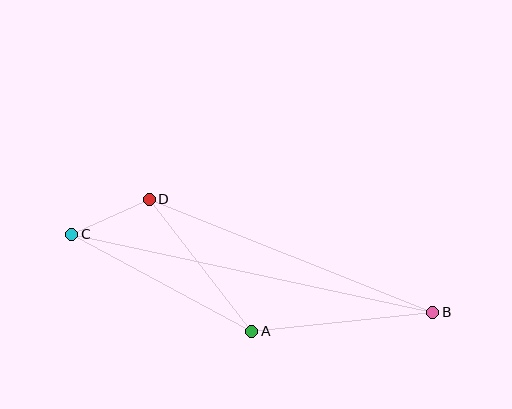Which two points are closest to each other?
Points C and D are closest to each other.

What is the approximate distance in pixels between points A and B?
The distance between A and B is approximately 182 pixels.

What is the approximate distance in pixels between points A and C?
The distance between A and C is approximately 204 pixels.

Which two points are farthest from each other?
Points B and C are farthest from each other.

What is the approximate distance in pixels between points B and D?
The distance between B and D is approximately 305 pixels.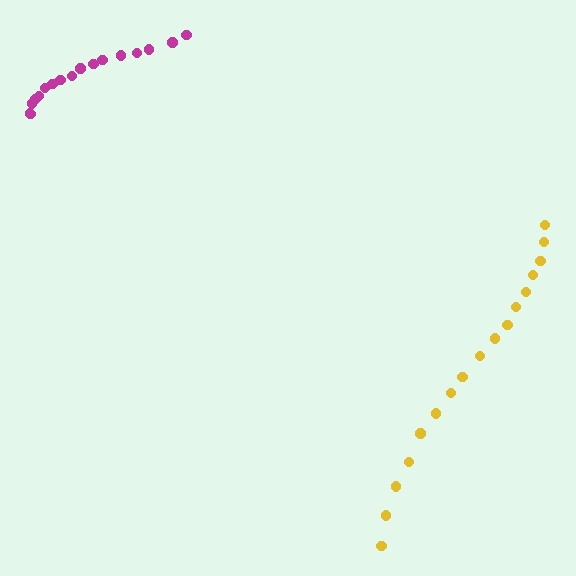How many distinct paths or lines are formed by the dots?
There are 2 distinct paths.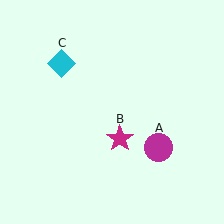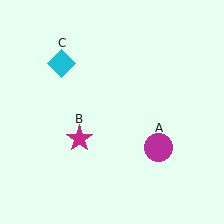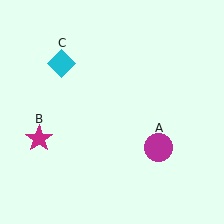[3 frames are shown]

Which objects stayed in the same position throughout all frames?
Magenta circle (object A) and cyan diamond (object C) remained stationary.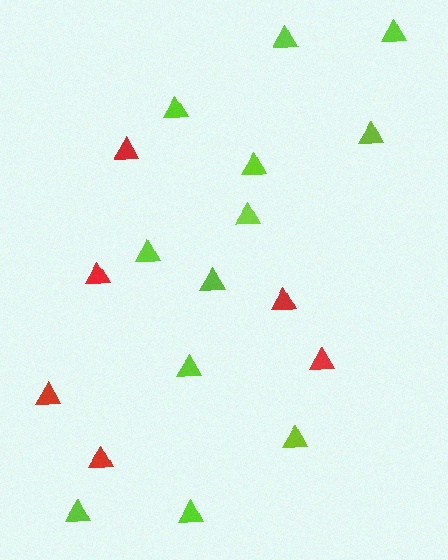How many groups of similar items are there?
There are 2 groups: one group of red triangles (6) and one group of lime triangles (12).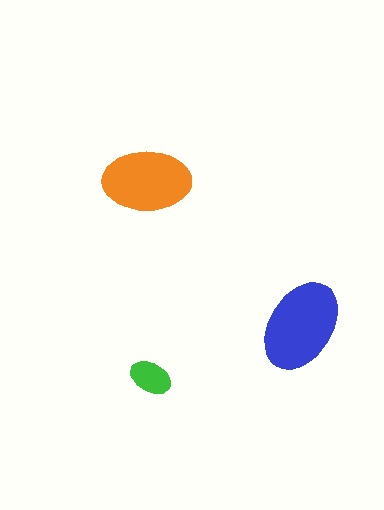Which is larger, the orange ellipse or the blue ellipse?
The blue one.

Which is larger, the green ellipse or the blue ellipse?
The blue one.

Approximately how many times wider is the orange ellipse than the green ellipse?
About 2 times wider.